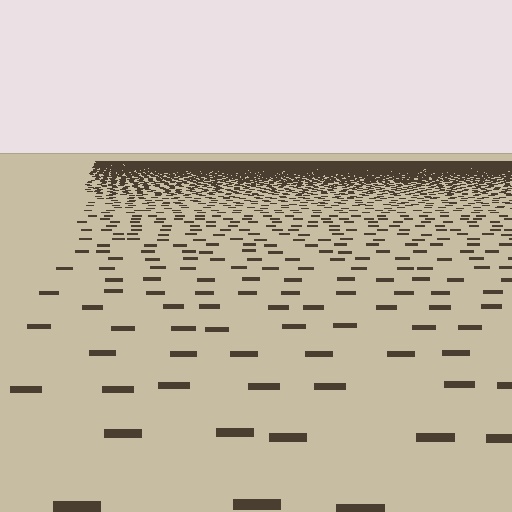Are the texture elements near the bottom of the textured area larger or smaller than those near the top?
Larger. Near the bottom, elements are closer to the viewer and appear at a bigger on-screen size.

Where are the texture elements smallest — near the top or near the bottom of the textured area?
Near the top.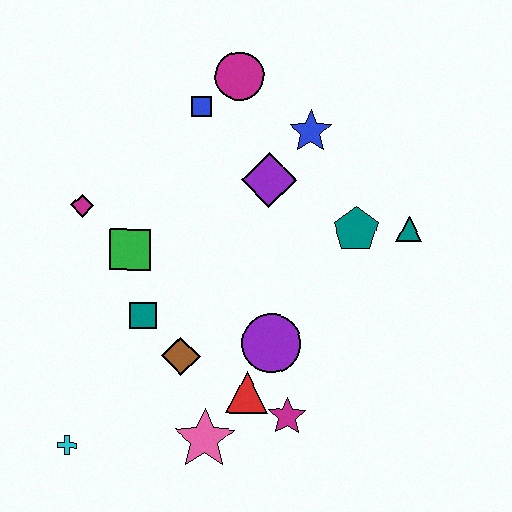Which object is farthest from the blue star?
The cyan cross is farthest from the blue star.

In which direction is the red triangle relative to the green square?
The red triangle is below the green square.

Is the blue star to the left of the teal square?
No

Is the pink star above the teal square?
No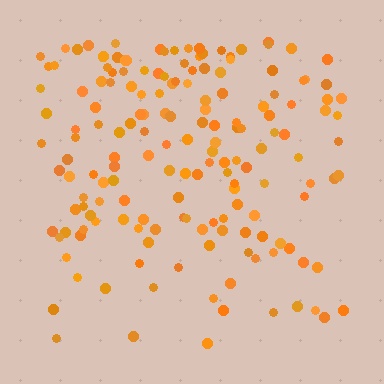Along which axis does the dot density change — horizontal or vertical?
Vertical.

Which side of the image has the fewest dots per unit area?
The bottom.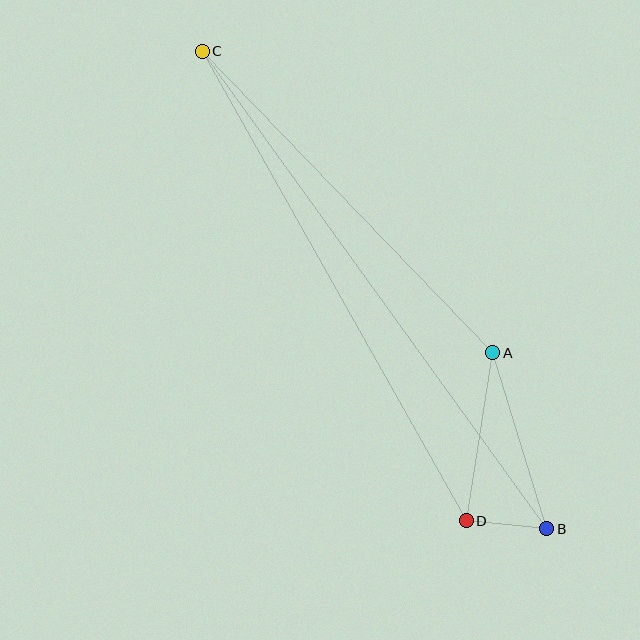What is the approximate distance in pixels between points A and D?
The distance between A and D is approximately 170 pixels.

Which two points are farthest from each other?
Points B and C are farthest from each other.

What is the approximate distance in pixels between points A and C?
The distance between A and C is approximately 419 pixels.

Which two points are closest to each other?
Points B and D are closest to each other.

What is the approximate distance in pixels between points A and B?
The distance between A and B is approximately 184 pixels.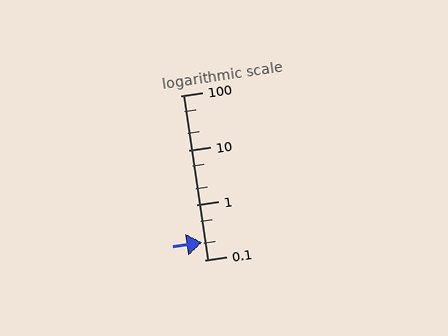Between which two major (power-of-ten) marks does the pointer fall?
The pointer is between 0.1 and 1.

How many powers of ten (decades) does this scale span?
The scale spans 3 decades, from 0.1 to 100.